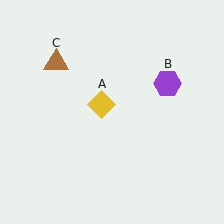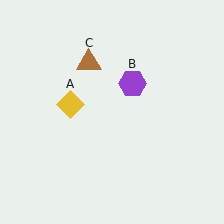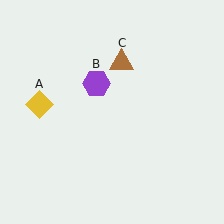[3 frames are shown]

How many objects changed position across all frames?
3 objects changed position: yellow diamond (object A), purple hexagon (object B), brown triangle (object C).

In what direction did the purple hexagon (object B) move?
The purple hexagon (object B) moved left.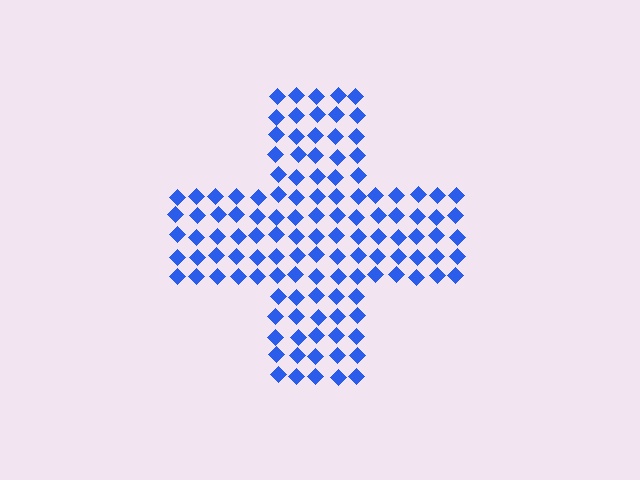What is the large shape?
The large shape is a cross.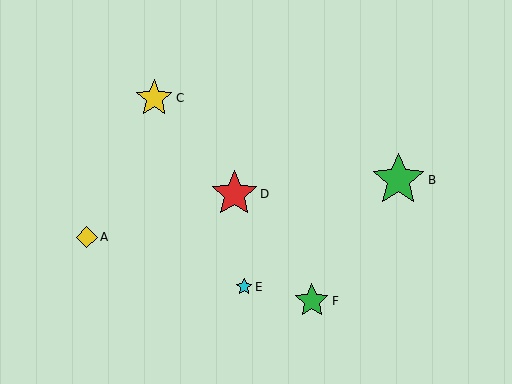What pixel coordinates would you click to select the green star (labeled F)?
Click at (312, 301) to select the green star F.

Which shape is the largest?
The green star (labeled B) is the largest.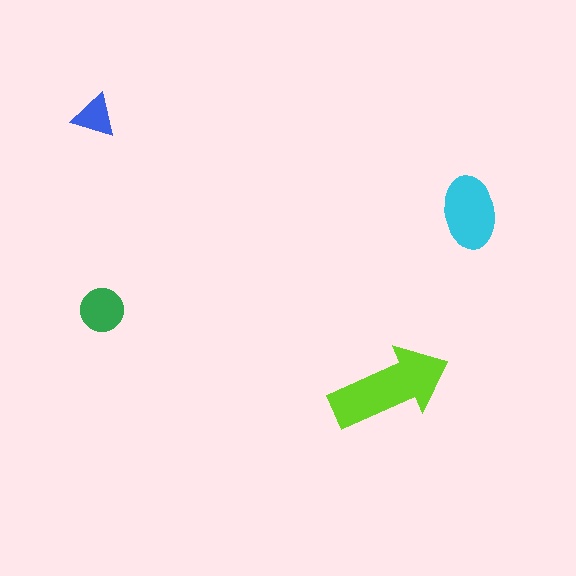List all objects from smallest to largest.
The blue triangle, the green circle, the cyan ellipse, the lime arrow.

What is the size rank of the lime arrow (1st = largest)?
1st.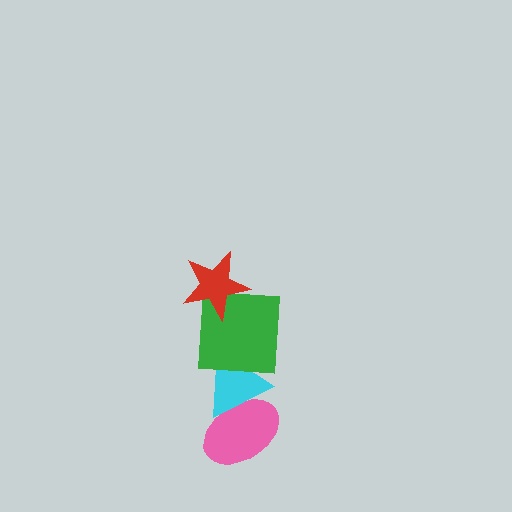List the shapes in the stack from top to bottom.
From top to bottom: the red star, the green square, the cyan triangle, the pink ellipse.